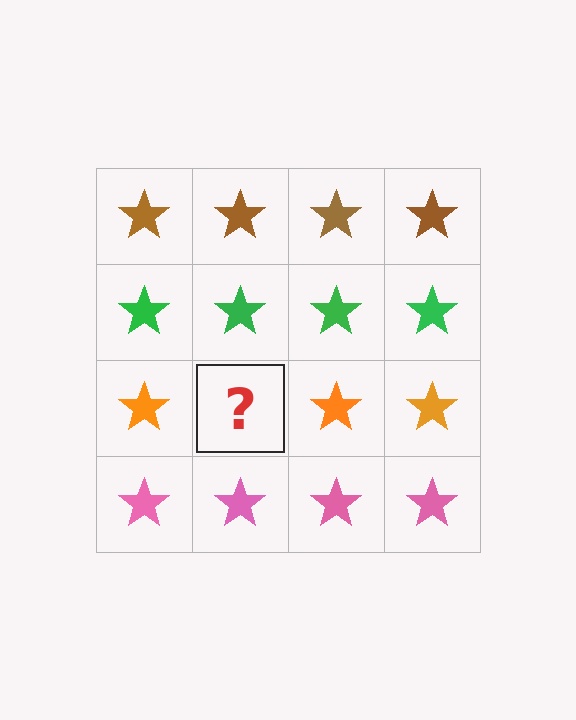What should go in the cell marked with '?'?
The missing cell should contain an orange star.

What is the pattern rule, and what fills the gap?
The rule is that each row has a consistent color. The gap should be filled with an orange star.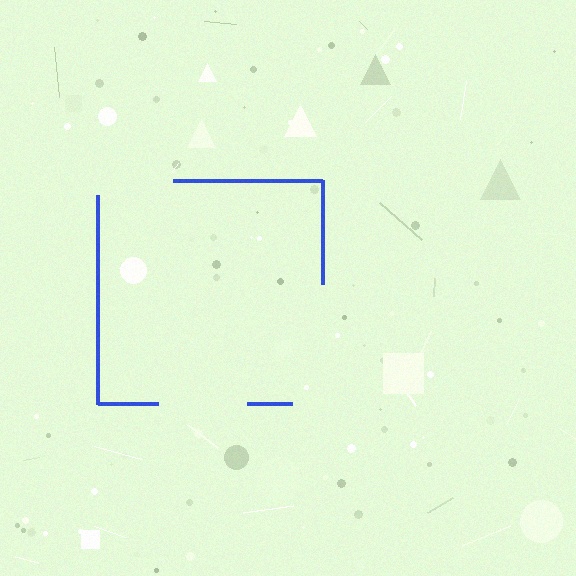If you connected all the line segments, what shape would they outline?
They would outline a square.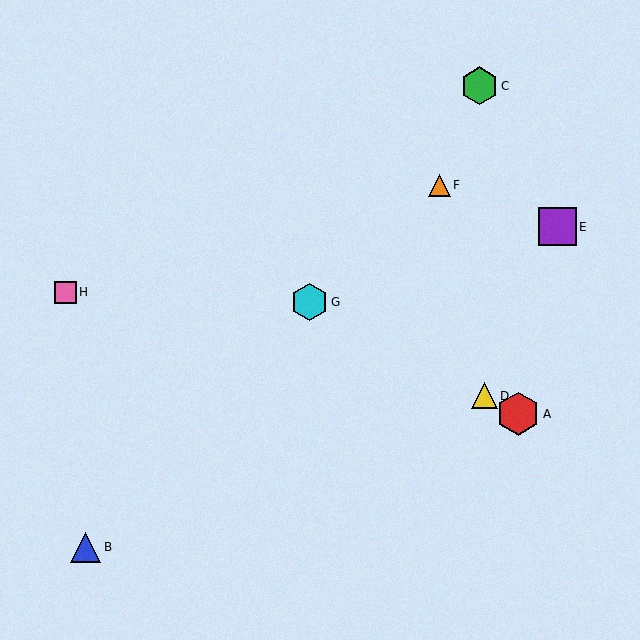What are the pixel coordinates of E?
Object E is at (557, 227).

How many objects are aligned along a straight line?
3 objects (A, D, G) are aligned along a straight line.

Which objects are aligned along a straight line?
Objects A, D, G are aligned along a straight line.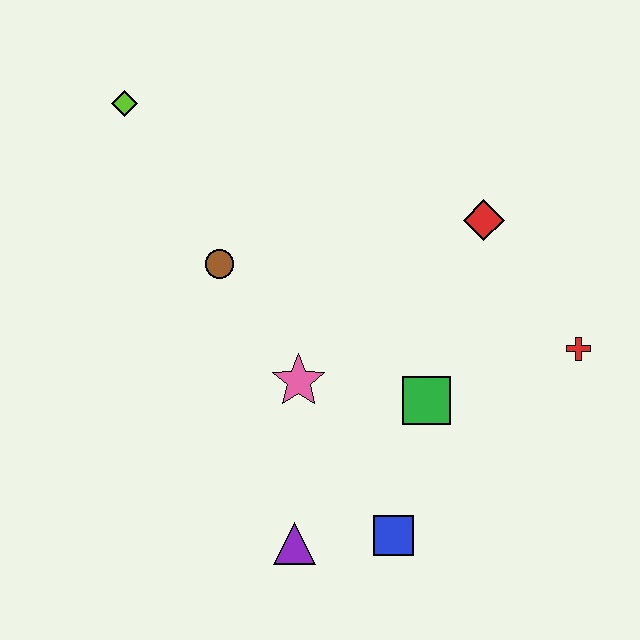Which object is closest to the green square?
The pink star is closest to the green square.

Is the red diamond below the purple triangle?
No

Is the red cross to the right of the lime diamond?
Yes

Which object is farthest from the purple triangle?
The lime diamond is farthest from the purple triangle.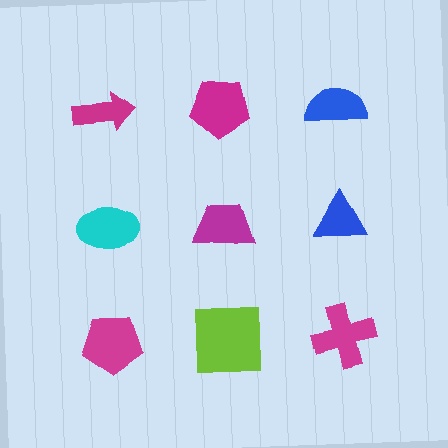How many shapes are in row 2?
3 shapes.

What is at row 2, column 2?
A magenta trapezoid.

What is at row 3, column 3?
A magenta cross.